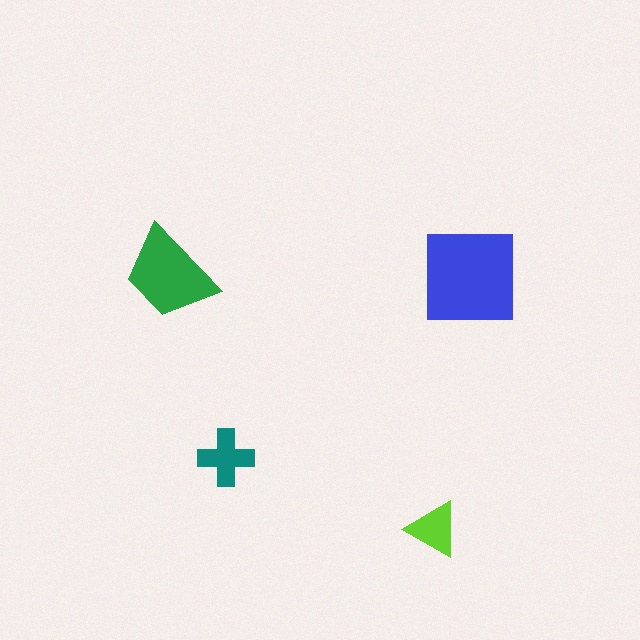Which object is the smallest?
The lime triangle.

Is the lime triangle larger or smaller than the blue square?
Smaller.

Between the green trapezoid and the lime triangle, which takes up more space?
The green trapezoid.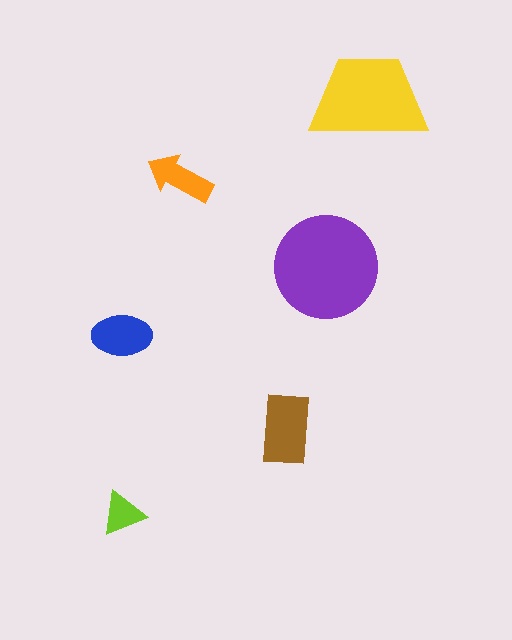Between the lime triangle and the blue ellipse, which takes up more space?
The blue ellipse.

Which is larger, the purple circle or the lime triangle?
The purple circle.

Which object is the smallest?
The lime triangle.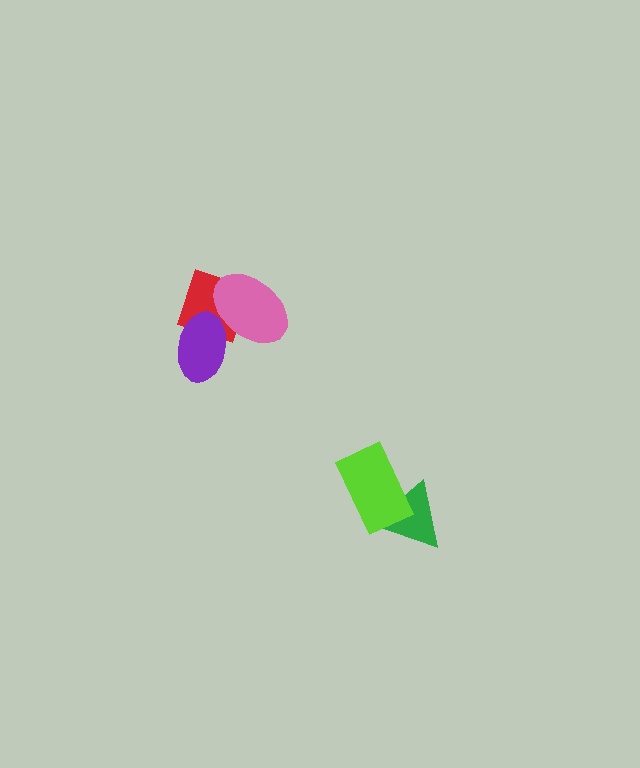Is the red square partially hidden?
Yes, it is partially covered by another shape.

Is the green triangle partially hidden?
Yes, it is partially covered by another shape.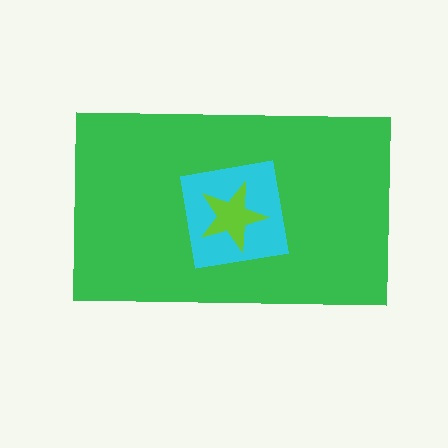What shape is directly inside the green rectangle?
The cyan square.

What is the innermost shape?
The lime star.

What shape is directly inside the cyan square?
The lime star.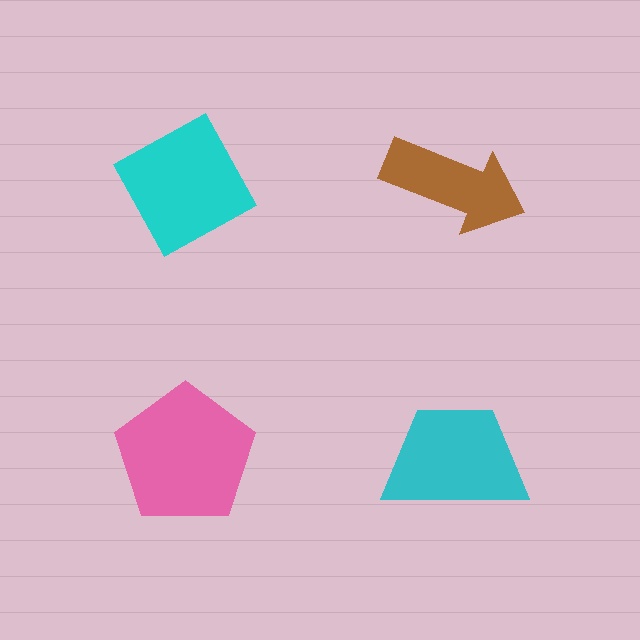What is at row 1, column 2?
A brown arrow.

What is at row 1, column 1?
A cyan diamond.